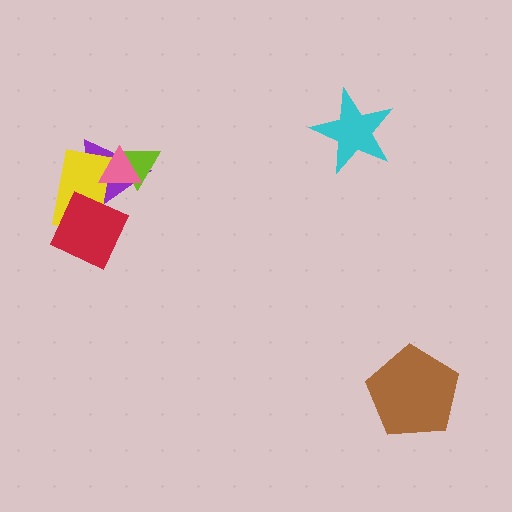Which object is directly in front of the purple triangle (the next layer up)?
The lime triangle is directly in front of the purple triangle.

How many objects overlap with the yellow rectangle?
3 objects overlap with the yellow rectangle.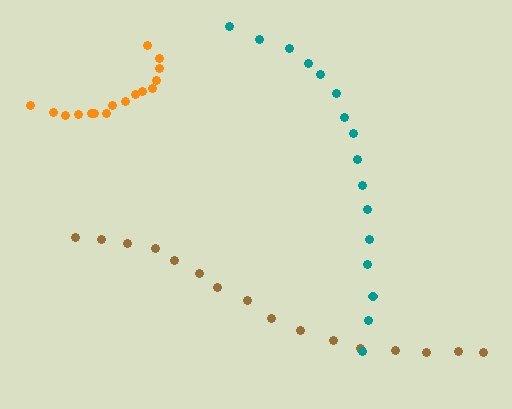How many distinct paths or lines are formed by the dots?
There are 3 distinct paths.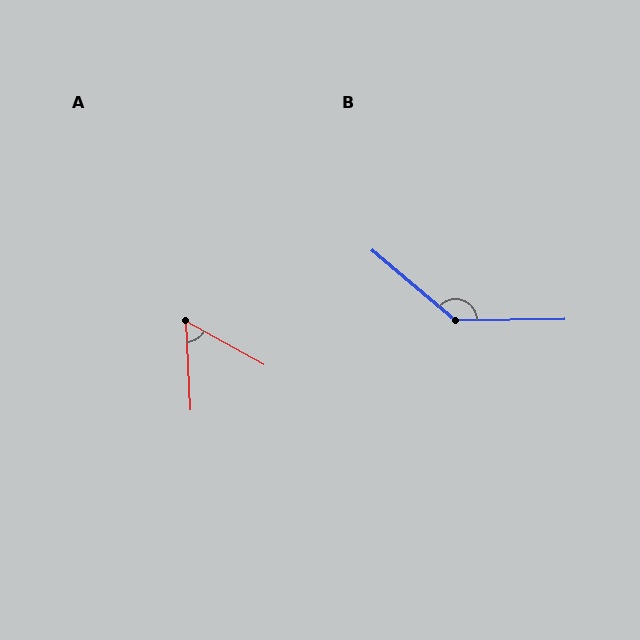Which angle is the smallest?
A, at approximately 58 degrees.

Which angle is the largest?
B, at approximately 140 degrees.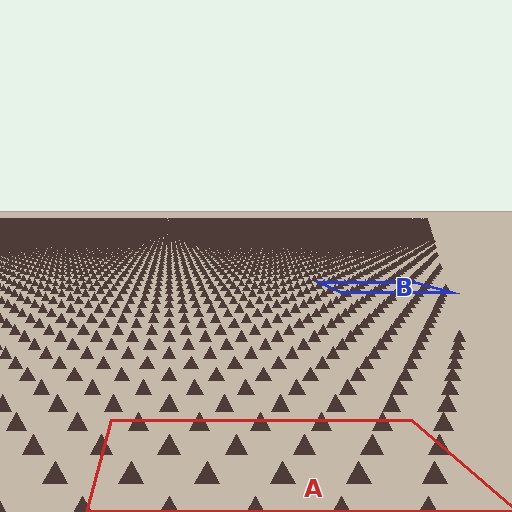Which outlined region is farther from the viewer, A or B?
Region B is farther from the viewer — the texture elements inside it appear smaller and more densely packed.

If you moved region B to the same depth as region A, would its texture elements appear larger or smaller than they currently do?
They would appear larger. At a closer depth, the same texture elements are projected at a bigger on-screen size.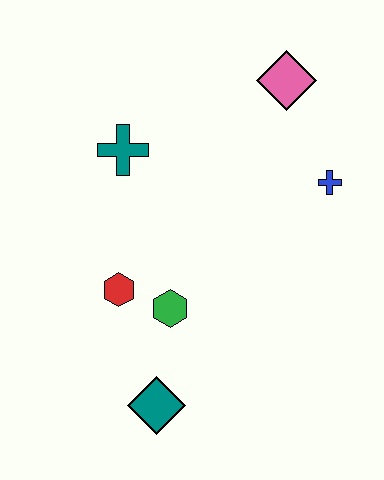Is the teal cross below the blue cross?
No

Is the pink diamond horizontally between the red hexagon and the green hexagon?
No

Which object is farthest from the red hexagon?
The pink diamond is farthest from the red hexagon.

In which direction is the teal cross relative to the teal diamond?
The teal cross is above the teal diamond.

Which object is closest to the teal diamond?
The green hexagon is closest to the teal diamond.